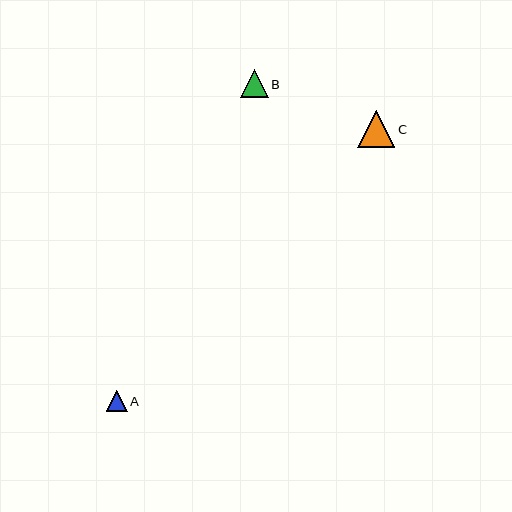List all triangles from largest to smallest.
From largest to smallest: C, B, A.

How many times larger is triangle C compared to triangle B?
Triangle C is approximately 1.3 times the size of triangle B.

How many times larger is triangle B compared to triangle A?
Triangle B is approximately 1.3 times the size of triangle A.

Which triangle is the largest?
Triangle C is the largest with a size of approximately 38 pixels.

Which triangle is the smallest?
Triangle A is the smallest with a size of approximately 21 pixels.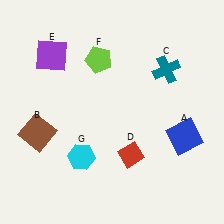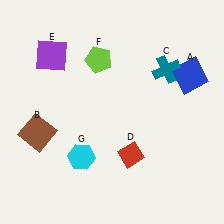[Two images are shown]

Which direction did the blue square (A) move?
The blue square (A) moved up.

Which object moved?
The blue square (A) moved up.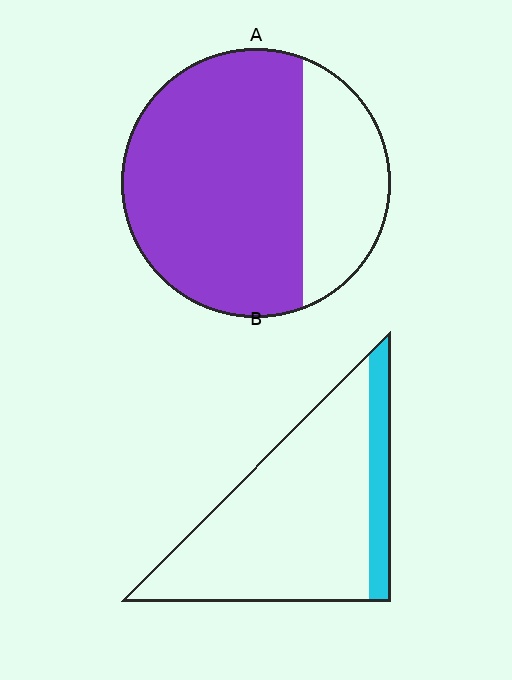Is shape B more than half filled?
No.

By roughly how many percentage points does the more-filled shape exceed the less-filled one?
By roughly 55 percentage points (A over B).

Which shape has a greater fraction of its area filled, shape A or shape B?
Shape A.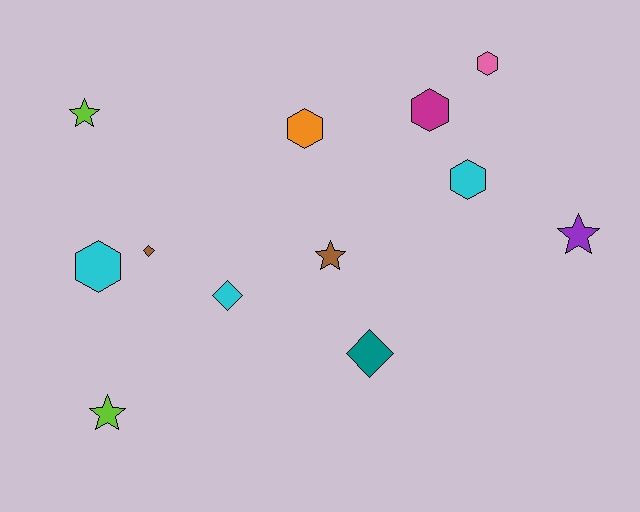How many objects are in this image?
There are 12 objects.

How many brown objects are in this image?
There are 2 brown objects.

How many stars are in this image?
There are 4 stars.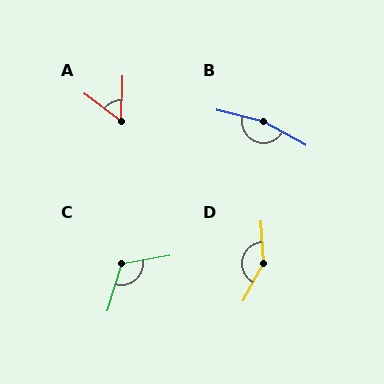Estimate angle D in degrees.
Approximately 147 degrees.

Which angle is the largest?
B, at approximately 165 degrees.